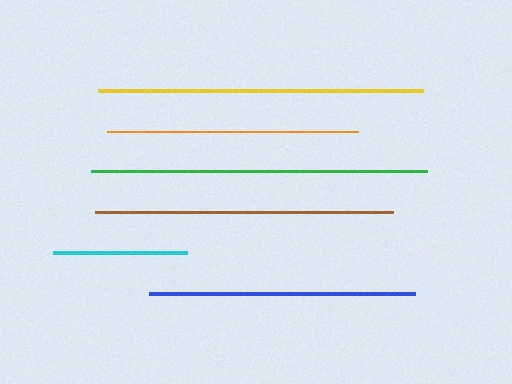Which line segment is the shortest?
The cyan line is the shortest at approximately 134 pixels.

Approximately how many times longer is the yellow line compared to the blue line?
The yellow line is approximately 1.2 times the length of the blue line.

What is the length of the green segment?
The green segment is approximately 337 pixels long.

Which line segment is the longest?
The green line is the longest at approximately 337 pixels.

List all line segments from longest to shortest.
From longest to shortest: green, yellow, brown, blue, orange, cyan.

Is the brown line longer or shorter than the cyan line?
The brown line is longer than the cyan line.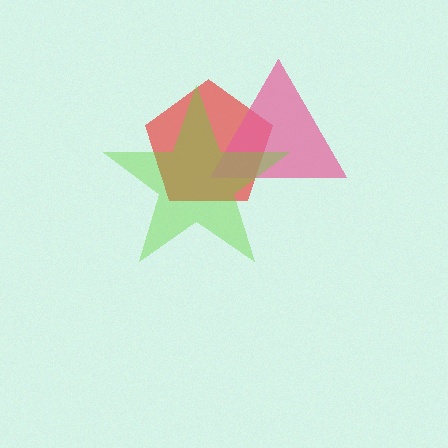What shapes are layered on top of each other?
The layered shapes are: a red pentagon, a pink triangle, a lime star.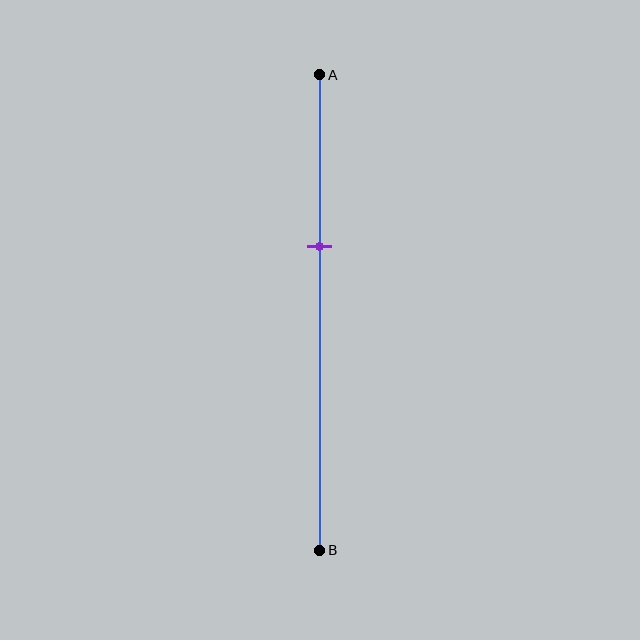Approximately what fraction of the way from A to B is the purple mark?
The purple mark is approximately 35% of the way from A to B.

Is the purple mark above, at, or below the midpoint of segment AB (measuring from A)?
The purple mark is above the midpoint of segment AB.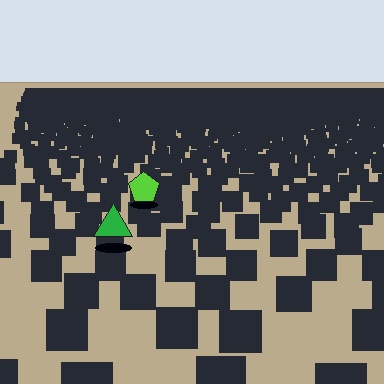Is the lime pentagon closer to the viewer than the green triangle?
No. The green triangle is closer — you can tell from the texture gradient: the ground texture is coarser near it.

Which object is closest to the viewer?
The green triangle is closest. The texture marks near it are larger and more spread out.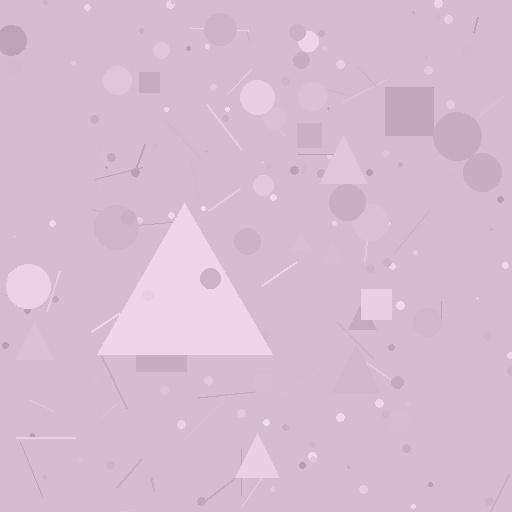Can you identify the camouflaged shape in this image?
The camouflaged shape is a triangle.